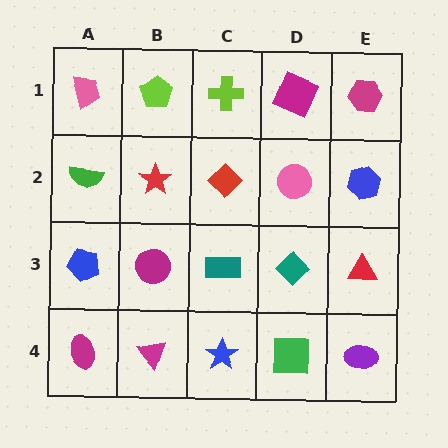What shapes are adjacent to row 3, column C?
A red diamond (row 2, column C), a blue star (row 4, column C), a magenta circle (row 3, column B), a teal diamond (row 3, column D).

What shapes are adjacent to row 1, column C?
A red diamond (row 2, column C), a lime pentagon (row 1, column B), a magenta square (row 1, column D).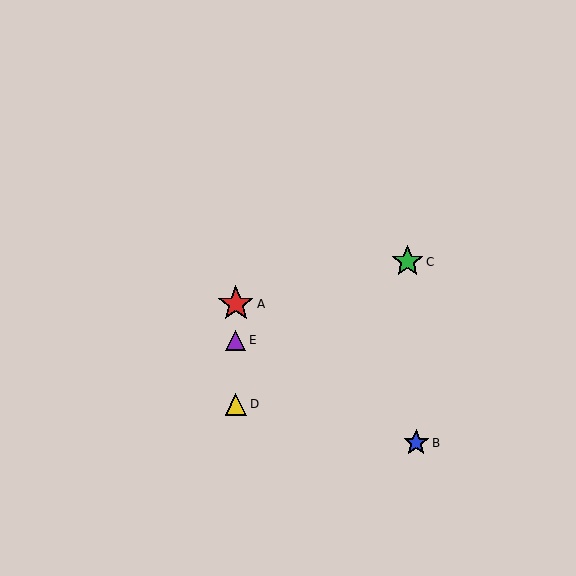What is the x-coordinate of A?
Object A is at x≈236.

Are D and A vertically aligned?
Yes, both are at x≈236.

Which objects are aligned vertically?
Objects A, D, E are aligned vertically.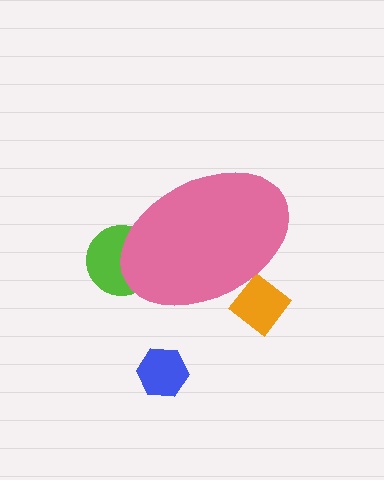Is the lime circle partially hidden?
Yes, the lime circle is partially hidden behind the pink ellipse.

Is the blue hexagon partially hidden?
No, the blue hexagon is fully visible.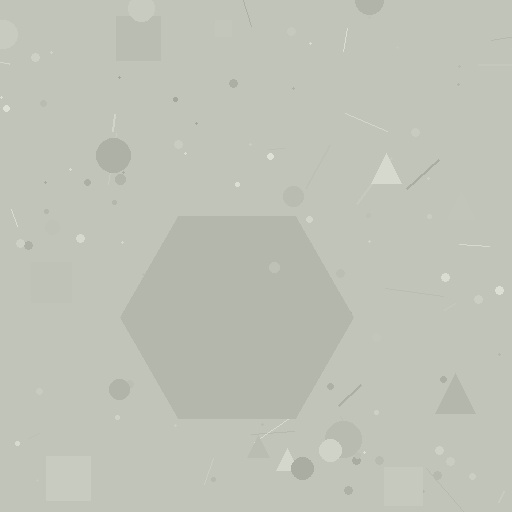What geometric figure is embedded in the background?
A hexagon is embedded in the background.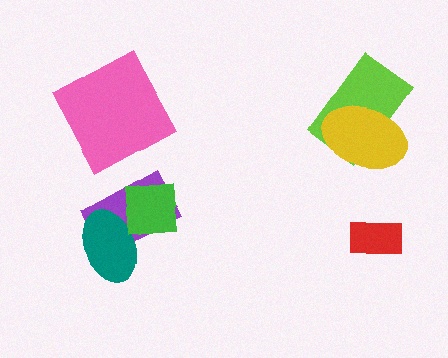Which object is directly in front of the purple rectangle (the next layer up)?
The teal ellipse is directly in front of the purple rectangle.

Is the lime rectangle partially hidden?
Yes, it is partially covered by another shape.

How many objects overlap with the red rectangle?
0 objects overlap with the red rectangle.